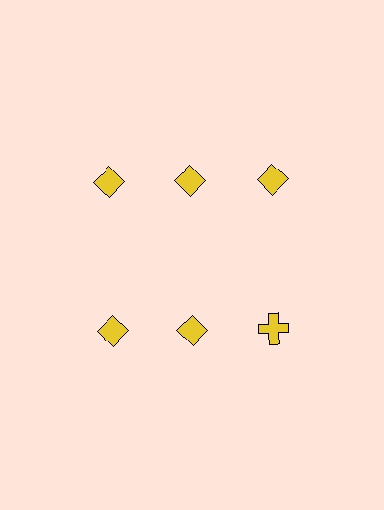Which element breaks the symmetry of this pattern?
The yellow cross in the second row, center column breaks the symmetry. All other shapes are yellow diamonds.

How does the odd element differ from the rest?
It has a different shape: cross instead of diamond.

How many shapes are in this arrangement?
There are 6 shapes arranged in a grid pattern.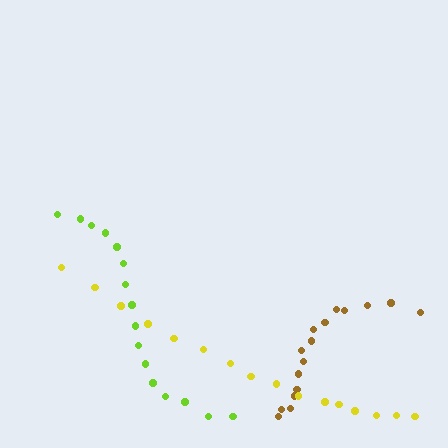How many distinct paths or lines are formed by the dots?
There are 3 distinct paths.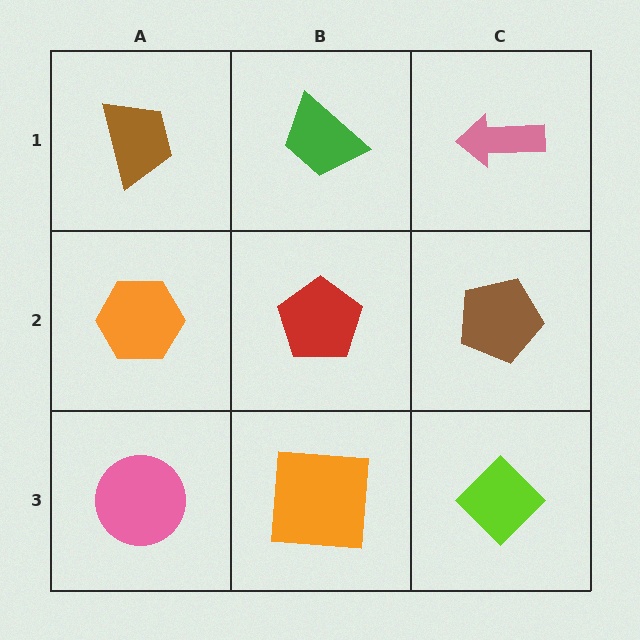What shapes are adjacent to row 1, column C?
A brown pentagon (row 2, column C), a green trapezoid (row 1, column B).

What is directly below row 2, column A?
A pink circle.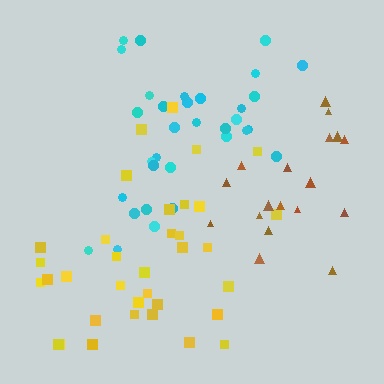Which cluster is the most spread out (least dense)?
Yellow.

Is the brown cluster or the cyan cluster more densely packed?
Brown.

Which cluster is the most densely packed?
Brown.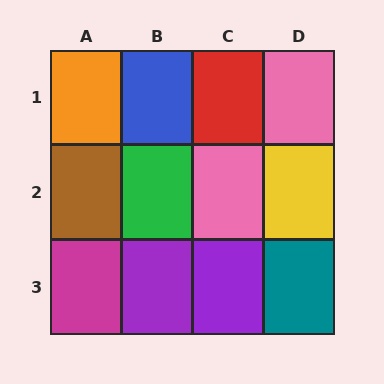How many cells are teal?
1 cell is teal.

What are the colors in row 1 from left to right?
Orange, blue, red, pink.